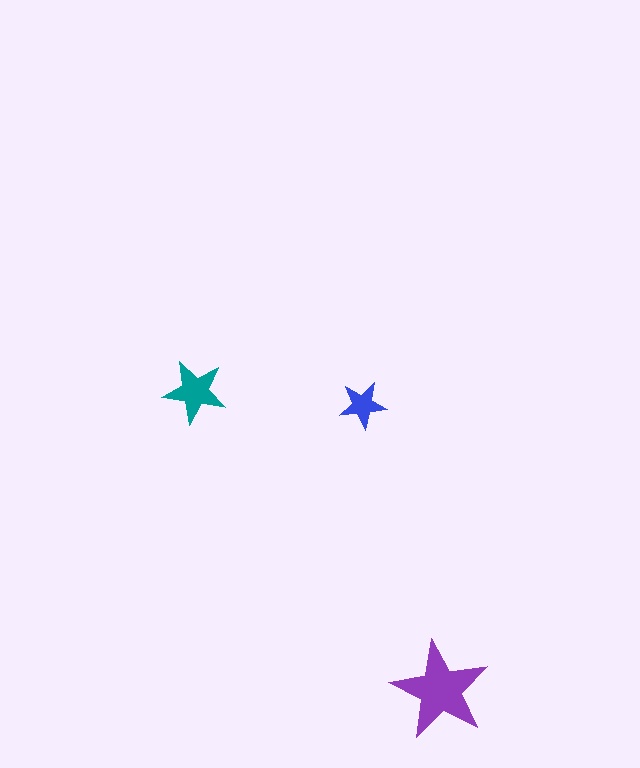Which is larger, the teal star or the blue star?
The teal one.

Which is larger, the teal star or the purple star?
The purple one.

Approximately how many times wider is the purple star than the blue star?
About 2 times wider.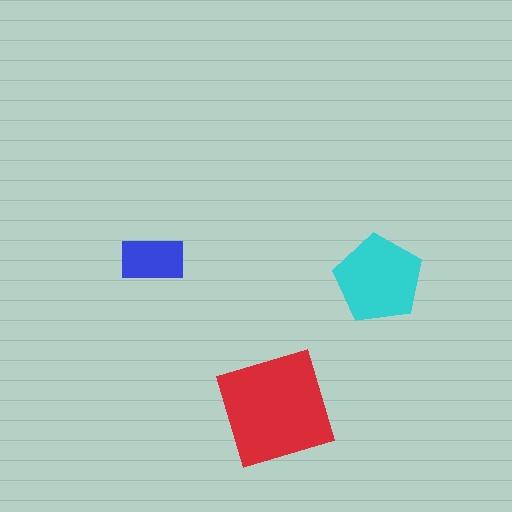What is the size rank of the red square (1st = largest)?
1st.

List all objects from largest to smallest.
The red square, the cyan pentagon, the blue rectangle.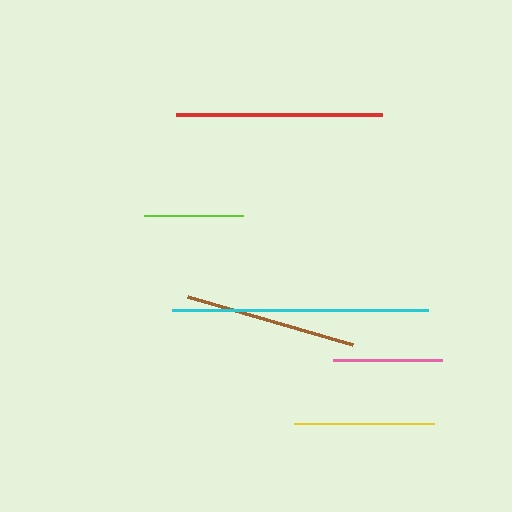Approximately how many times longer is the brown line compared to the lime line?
The brown line is approximately 1.7 times the length of the lime line.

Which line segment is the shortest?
The lime line is the shortest at approximately 99 pixels.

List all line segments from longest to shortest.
From longest to shortest: cyan, red, brown, yellow, pink, lime.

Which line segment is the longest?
The cyan line is the longest at approximately 256 pixels.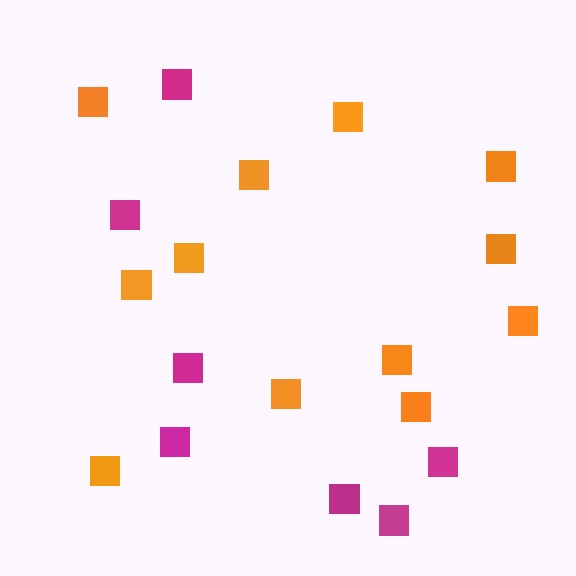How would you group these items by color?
There are 2 groups: one group of magenta squares (7) and one group of orange squares (12).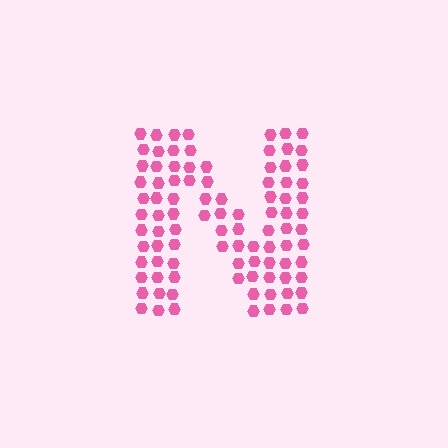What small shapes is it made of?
It is made of small hexagons.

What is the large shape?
The large shape is the letter N.